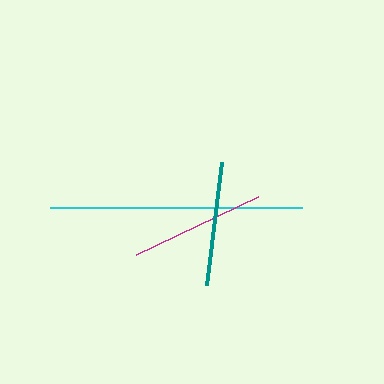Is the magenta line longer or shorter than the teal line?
The magenta line is longer than the teal line.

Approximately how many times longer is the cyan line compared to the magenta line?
The cyan line is approximately 1.9 times the length of the magenta line.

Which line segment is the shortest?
The teal line is the shortest at approximately 123 pixels.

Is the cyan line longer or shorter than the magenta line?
The cyan line is longer than the magenta line.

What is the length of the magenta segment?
The magenta segment is approximately 136 pixels long.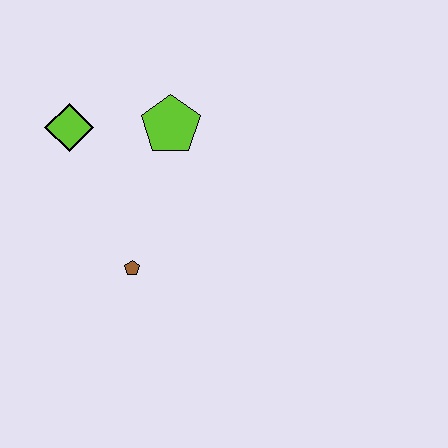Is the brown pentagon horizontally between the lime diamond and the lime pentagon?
Yes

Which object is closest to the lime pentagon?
The lime diamond is closest to the lime pentagon.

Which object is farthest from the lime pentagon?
The brown pentagon is farthest from the lime pentagon.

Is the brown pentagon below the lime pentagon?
Yes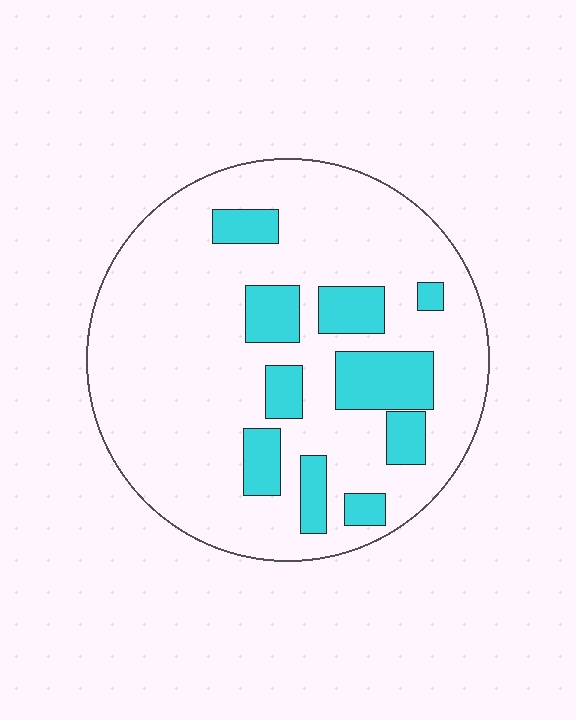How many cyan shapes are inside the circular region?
10.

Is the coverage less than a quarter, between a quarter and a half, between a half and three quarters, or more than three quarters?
Less than a quarter.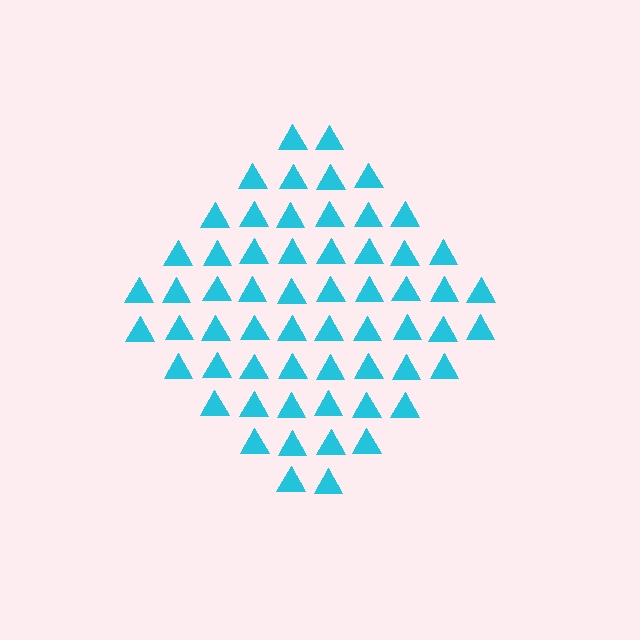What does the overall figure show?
The overall figure shows a diamond.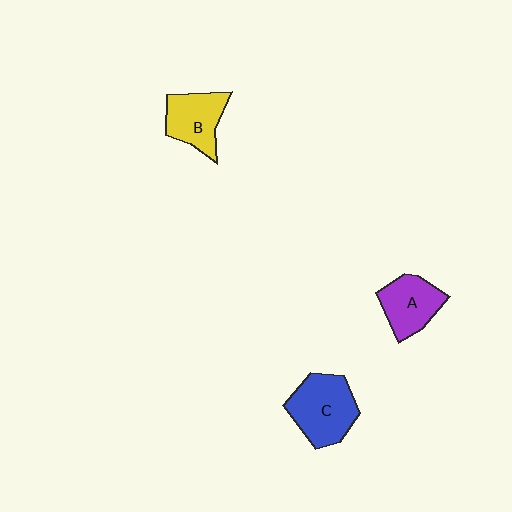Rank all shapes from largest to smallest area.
From largest to smallest: C (blue), B (yellow), A (purple).